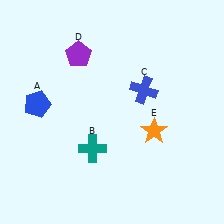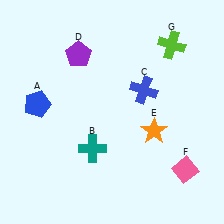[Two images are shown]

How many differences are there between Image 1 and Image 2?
There are 2 differences between the two images.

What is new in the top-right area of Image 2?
A lime cross (G) was added in the top-right area of Image 2.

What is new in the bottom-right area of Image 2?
A pink diamond (F) was added in the bottom-right area of Image 2.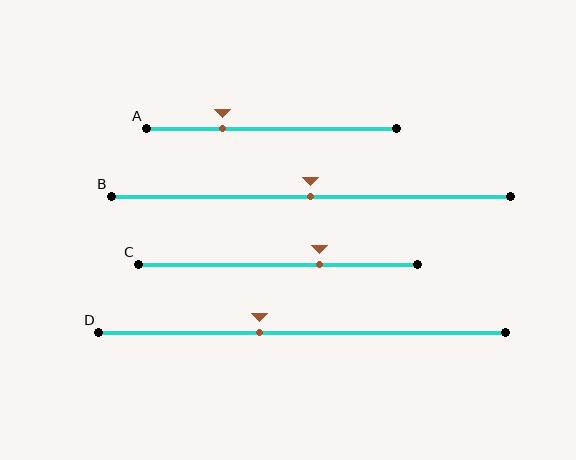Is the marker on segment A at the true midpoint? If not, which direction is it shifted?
No, the marker on segment A is shifted to the left by about 20% of the segment length.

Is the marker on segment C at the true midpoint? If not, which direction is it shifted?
No, the marker on segment C is shifted to the right by about 15% of the segment length.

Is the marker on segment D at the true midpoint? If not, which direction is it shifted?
No, the marker on segment D is shifted to the left by about 11% of the segment length.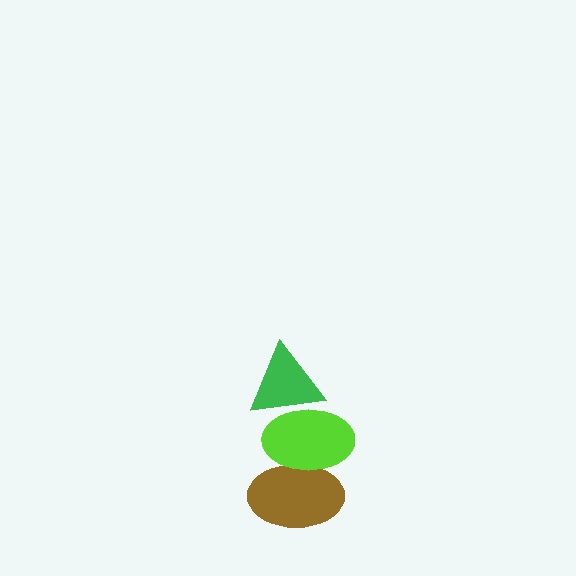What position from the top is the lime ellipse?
The lime ellipse is 2nd from the top.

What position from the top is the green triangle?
The green triangle is 1st from the top.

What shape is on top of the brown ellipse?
The lime ellipse is on top of the brown ellipse.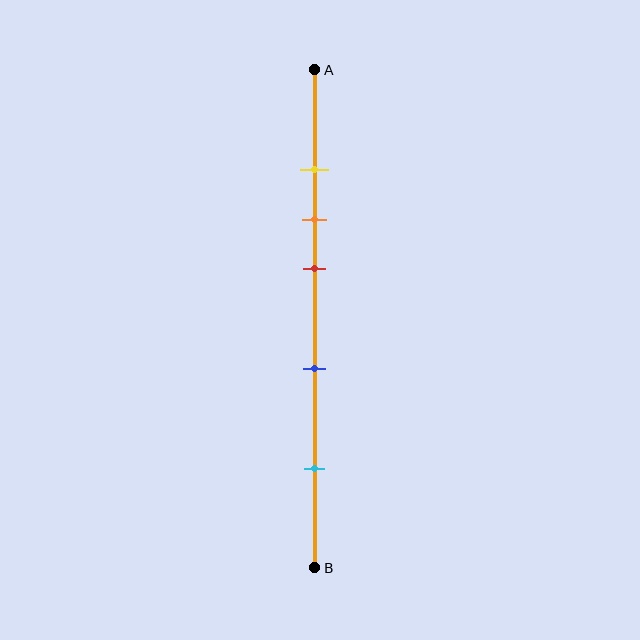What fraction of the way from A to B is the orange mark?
The orange mark is approximately 30% (0.3) of the way from A to B.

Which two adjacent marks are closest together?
The yellow and orange marks are the closest adjacent pair.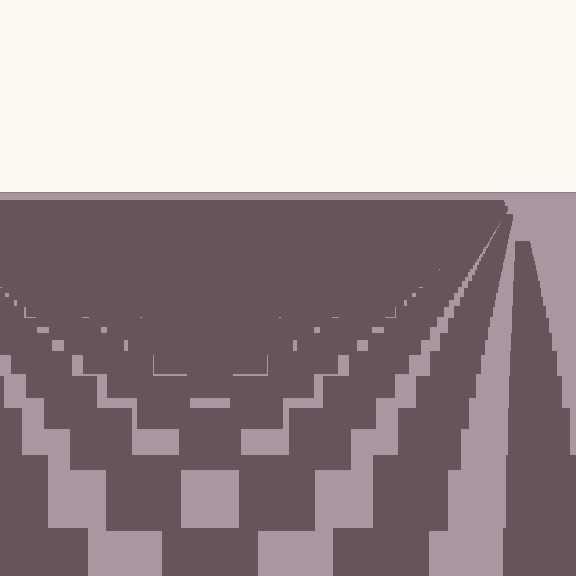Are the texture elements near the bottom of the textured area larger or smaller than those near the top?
Larger. Near the bottom, elements are closer to the viewer and appear at a bigger on-screen size.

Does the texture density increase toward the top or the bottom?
Density increases toward the top.